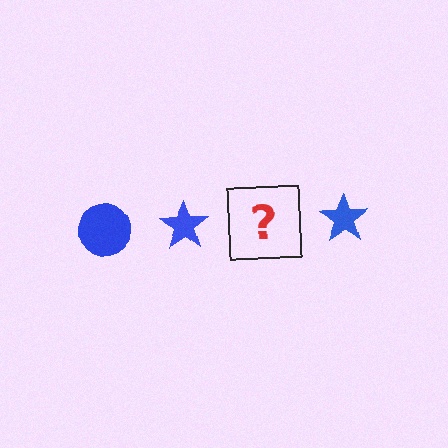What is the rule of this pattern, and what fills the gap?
The rule is that the pattern cycles through circle, star shapes in blue. The gap should be filled with a blue circle.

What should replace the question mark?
The question mark should be replaced with a blue circle.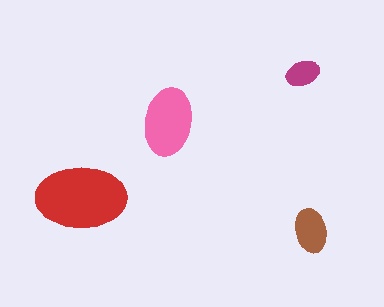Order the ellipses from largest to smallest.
the red one, the pink one, the brown one, the magenta one.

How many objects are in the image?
There are 4 objects in the image.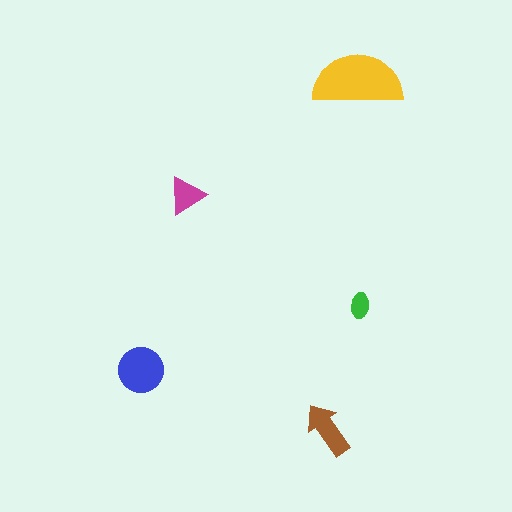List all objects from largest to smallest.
The yellow semicircle, the blue circle, the brown arrow, the magenta triangle, the green ellipse.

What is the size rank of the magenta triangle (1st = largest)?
4th.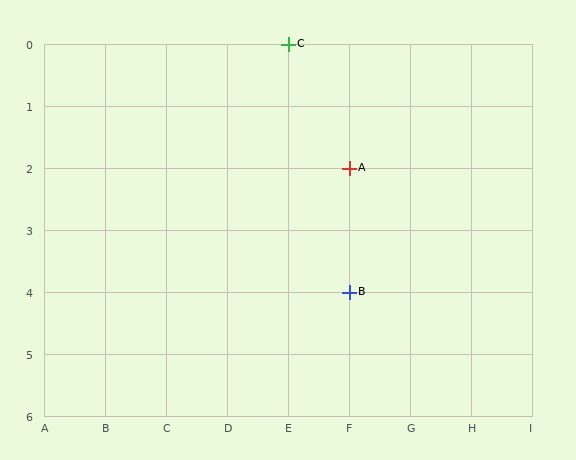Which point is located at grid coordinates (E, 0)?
Point C is at (E, 0).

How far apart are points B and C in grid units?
Points B and C are 1 column and 4 rows apart (about 4.1 grid units diagonally).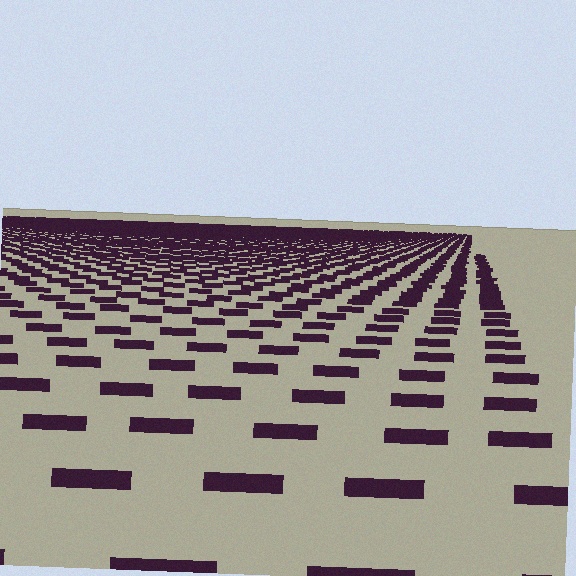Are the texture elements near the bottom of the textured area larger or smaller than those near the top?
Larger. Near the bottom, elements are closer to the viewer and appear at a bigger on-screen size.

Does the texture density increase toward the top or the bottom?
Density increases toward the top.